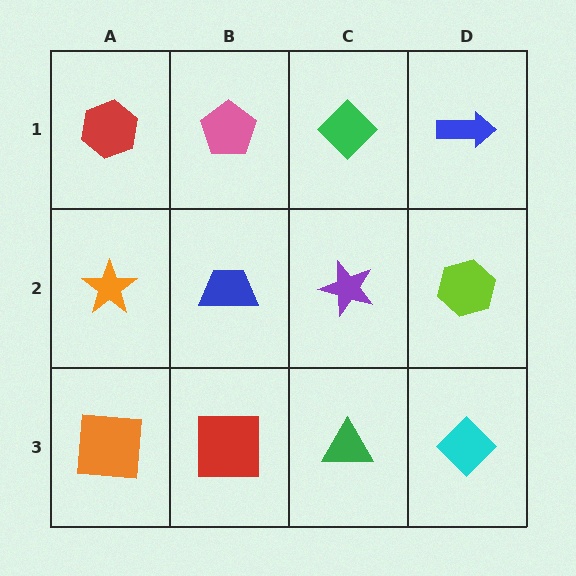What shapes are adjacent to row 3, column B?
A blue trapezoid (row 2, column B), an orange square (row 3, column A), a green triangle (row 3, column C).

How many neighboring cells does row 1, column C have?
3.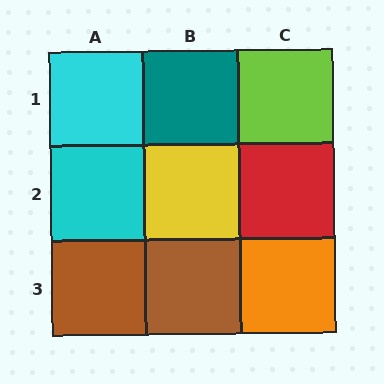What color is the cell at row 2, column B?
Yellow.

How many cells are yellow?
1 cell is yellow.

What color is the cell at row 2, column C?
Red.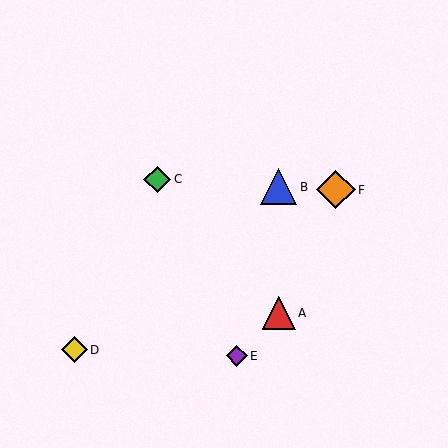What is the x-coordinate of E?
Object E is at x≈237.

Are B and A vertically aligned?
Yes, both are at x≈279.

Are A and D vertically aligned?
No, A is at x≈279 and D is at x≈74.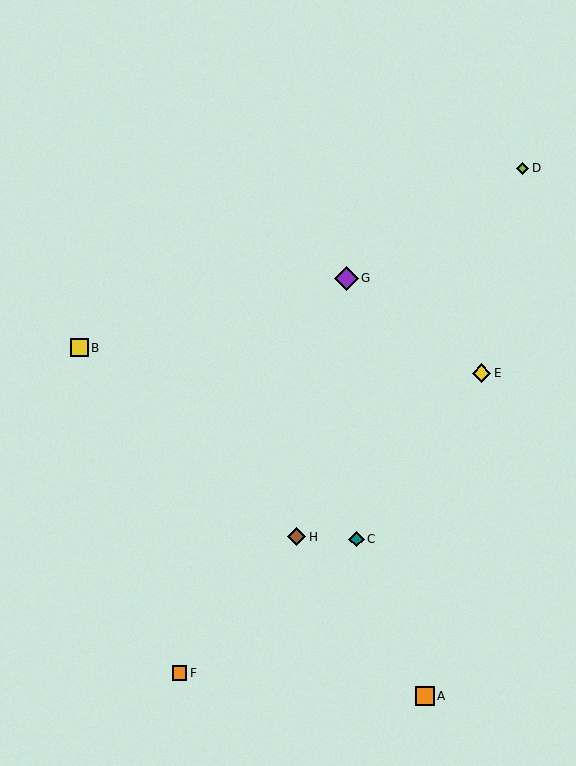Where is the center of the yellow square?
The center of the yellow square is at (79, 348).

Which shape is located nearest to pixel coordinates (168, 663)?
The orange square (labeled F) at (180, 673) is nearest to that location.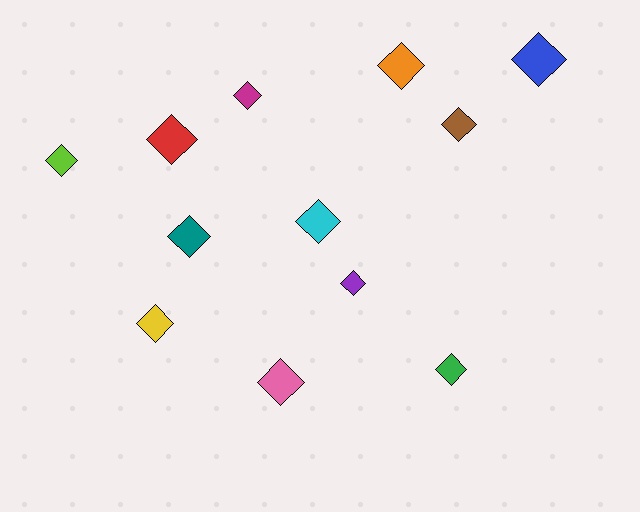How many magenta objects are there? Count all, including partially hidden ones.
There is 1 magenta object.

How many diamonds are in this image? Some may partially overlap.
There are 12 diamonds.